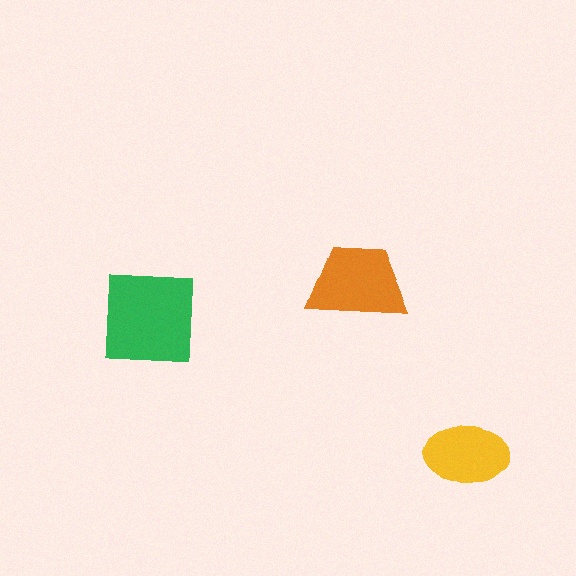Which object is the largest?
The green square.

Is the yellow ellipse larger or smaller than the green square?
Smaller.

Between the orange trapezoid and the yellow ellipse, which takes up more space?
The orange trapezoid.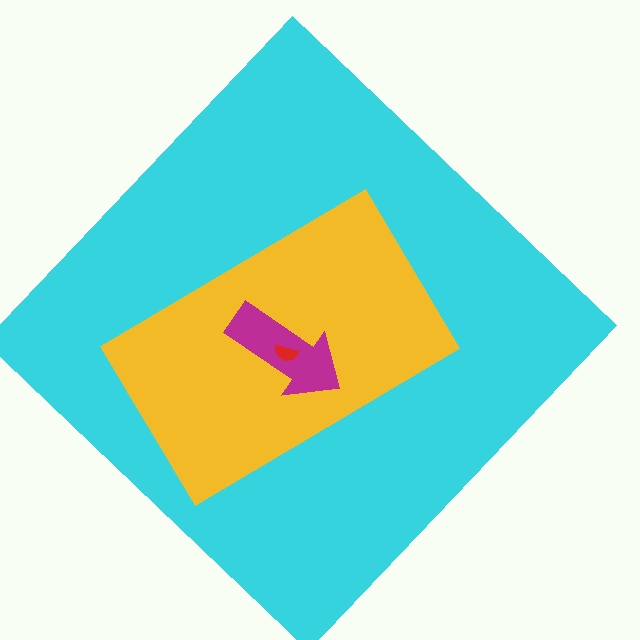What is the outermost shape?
The cyan diamond.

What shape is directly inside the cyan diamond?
The yellow rectangle.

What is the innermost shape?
The red semicircle.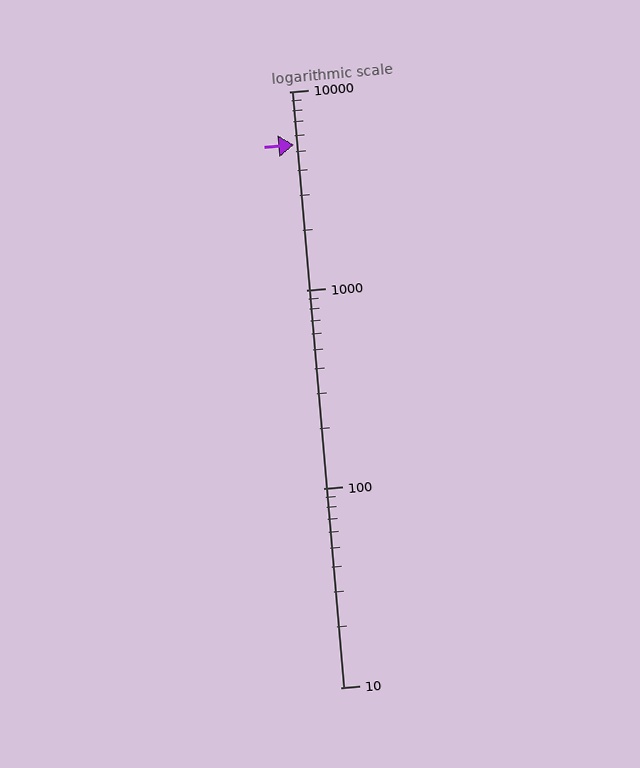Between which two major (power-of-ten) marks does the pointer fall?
The pointer is between 1000 and 10000.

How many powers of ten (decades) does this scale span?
The scale spans 3 decades, from 10 to 10000.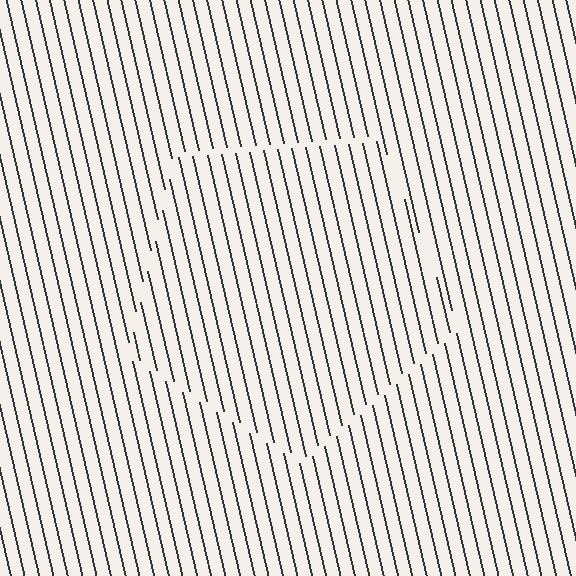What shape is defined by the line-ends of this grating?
An illusory pentagon. The interior of the shape contains the same grating, shifted by half a period — the contour is defined by the phase discontinuity where line-ends from the inner and outer gratings abut.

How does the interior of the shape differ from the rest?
The interior of the shape contains the same grating, shifted by half a period — the contour is defined by the phase discontinuity where line-ends from the inner and outer gratings abut.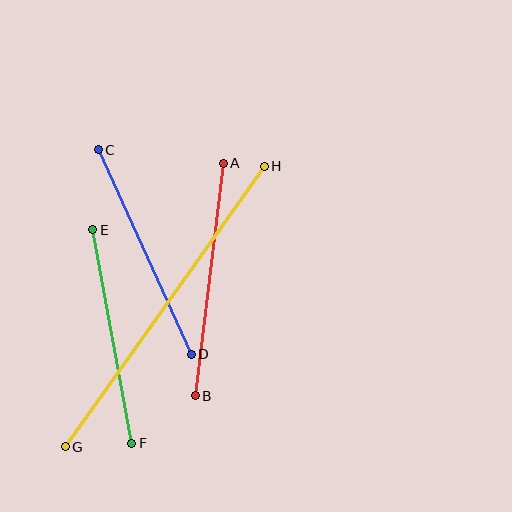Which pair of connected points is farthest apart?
Points G and H are farthest apart.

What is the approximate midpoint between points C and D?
The midpoint is at approximately (145, 252) pixels.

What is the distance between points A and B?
The distance is approximately 234 pixels.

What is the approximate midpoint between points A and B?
The midpoint is at approximately (209, 279) pixels.